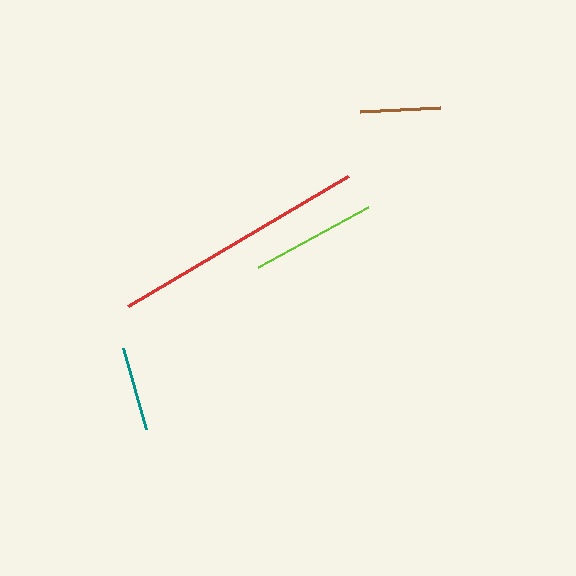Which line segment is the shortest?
The brown line is the shortest at approximately 80 pixels.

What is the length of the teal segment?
The teal segment is approximately 85 pixels long.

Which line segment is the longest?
The red line is the longest at approximately 255 pixels.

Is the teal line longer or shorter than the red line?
The red line is longer than the teal line.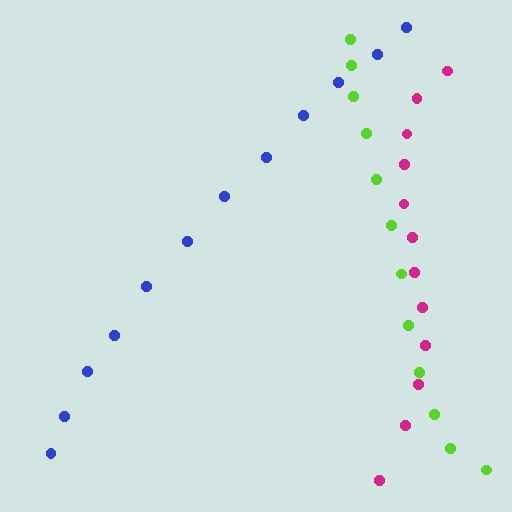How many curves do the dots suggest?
There are 3 distinct paths.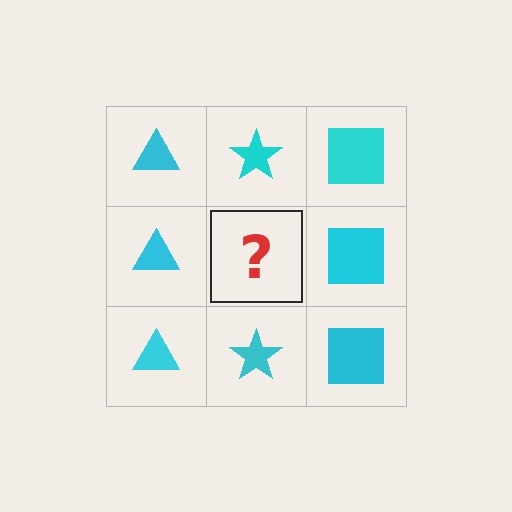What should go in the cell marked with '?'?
The missing cell should contain a cyan star.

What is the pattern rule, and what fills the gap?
The rule is that each column has a consistent shape. The gap should be filled with a cyan star.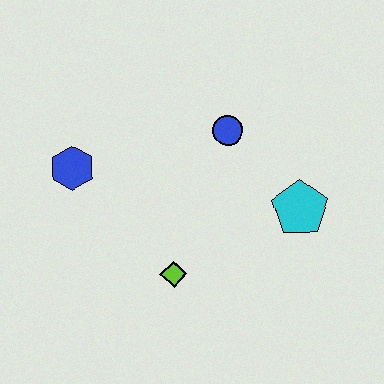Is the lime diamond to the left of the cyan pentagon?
Yes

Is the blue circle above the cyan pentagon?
Yes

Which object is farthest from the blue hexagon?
The cyan pentagon is farthest from the blue hexagon.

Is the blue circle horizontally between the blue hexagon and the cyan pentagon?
Yes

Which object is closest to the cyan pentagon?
The blue circle is closest to the cyan pentagon.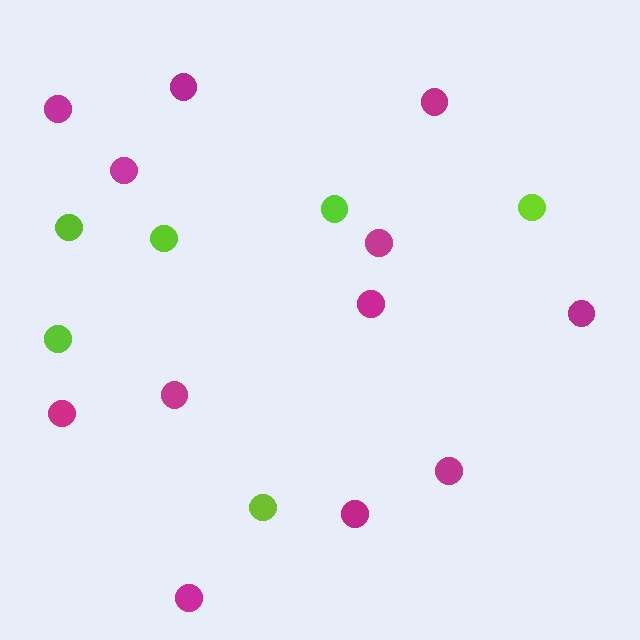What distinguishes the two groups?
There are 2 groups: one group of lime circles (6) and one group of magenta circles (12).